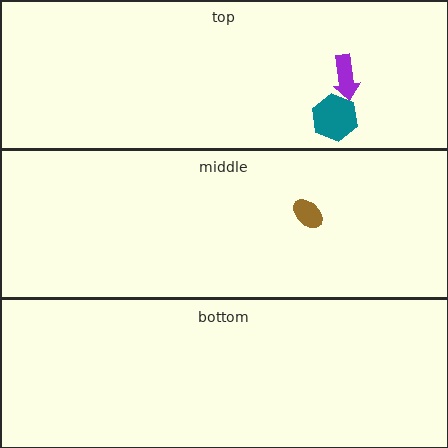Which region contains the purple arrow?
The top region.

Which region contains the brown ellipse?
The middle region.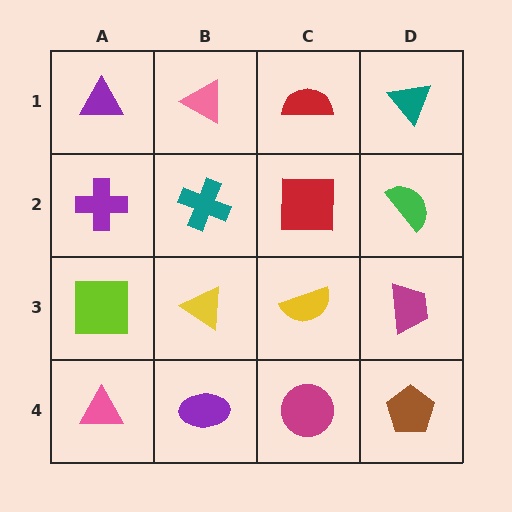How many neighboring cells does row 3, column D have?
3.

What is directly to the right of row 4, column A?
A purple ellipse.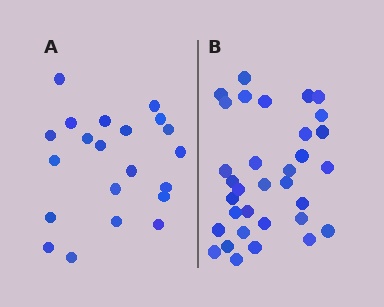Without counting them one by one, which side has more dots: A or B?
Region B (the right region) has more dots.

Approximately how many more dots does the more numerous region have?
Region B has roughly 12 or so more dots than region A.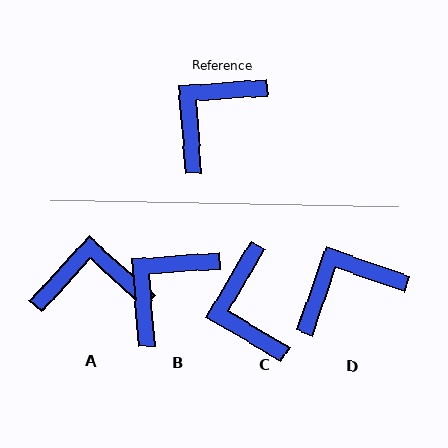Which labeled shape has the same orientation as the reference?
B.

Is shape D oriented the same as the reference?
No, it is off by about 24 degrees.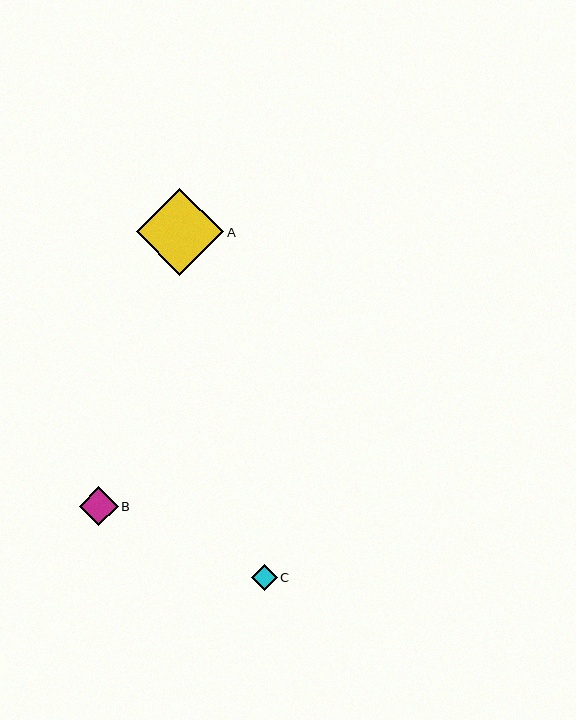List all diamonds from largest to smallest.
From largest to smallest: A, B, C.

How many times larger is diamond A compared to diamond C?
Diamond A is approximately 3.3 times the size of diamond C.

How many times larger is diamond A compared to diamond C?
Diamond A is approximately 3.3 times the size of diamond C.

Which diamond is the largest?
Diamond A is the largest with a size of approximately 87 pixels.